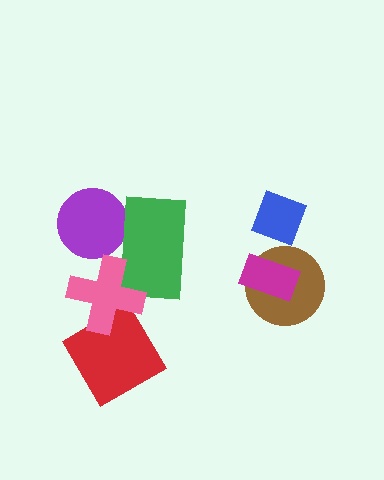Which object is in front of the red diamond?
The pink cross is in front of the red diamond.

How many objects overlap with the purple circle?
1 object overlaps with the purple circle.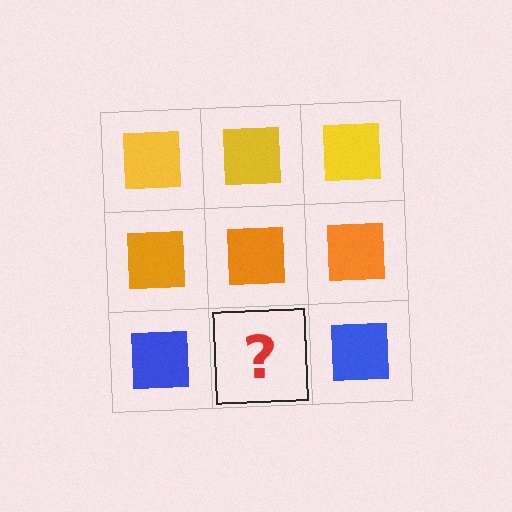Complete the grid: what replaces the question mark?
The question mark should be replaced with a blue square.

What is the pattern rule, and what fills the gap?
The rule is that each row has a consistent color. The gap should be filled with a blue square.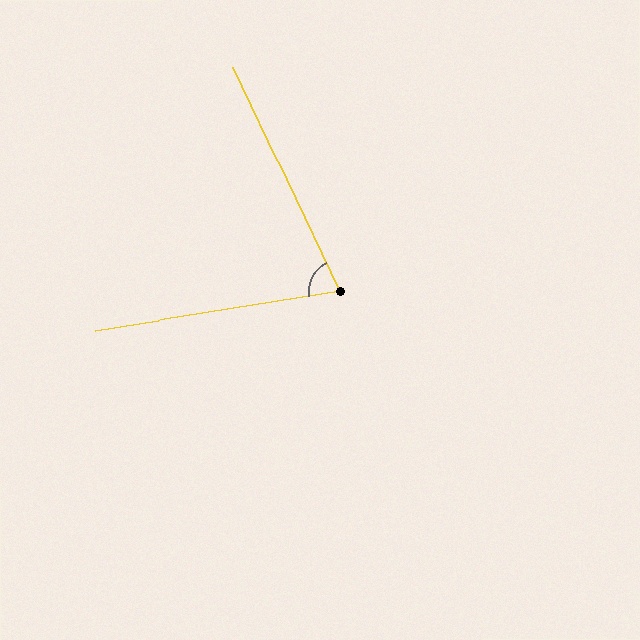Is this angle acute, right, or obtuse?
It is acute.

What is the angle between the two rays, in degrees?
Approximately 74 degrees.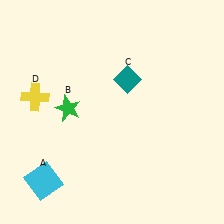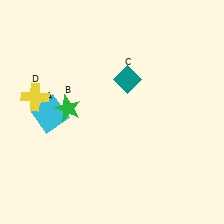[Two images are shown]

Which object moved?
The cyan square (A) moved up.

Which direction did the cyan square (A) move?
The cyan square (A) moved up.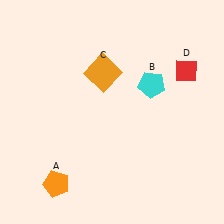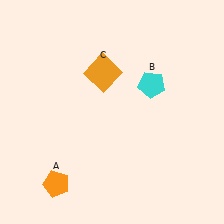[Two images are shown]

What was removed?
The red diamond (D) was removed in Image 2.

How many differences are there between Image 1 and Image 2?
There is 1 difference between the two images.